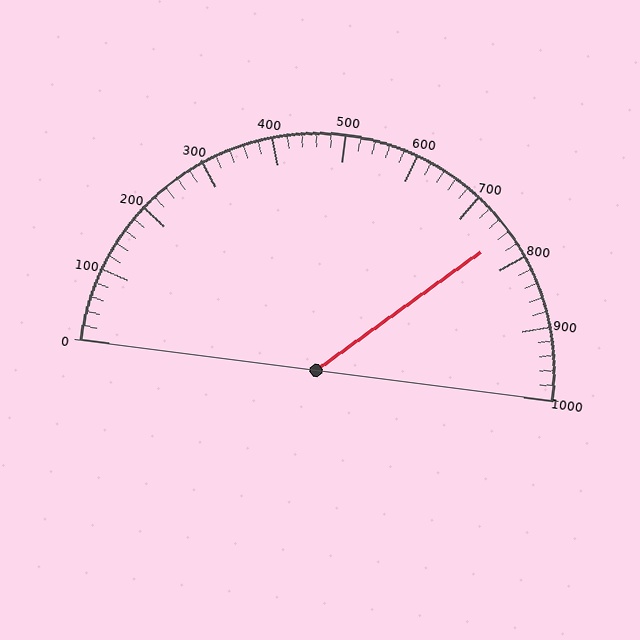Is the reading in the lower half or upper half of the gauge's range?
The reading is in the upper half of the range (0 to 1000).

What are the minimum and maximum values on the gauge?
The gauge ranges from 0 to 1000.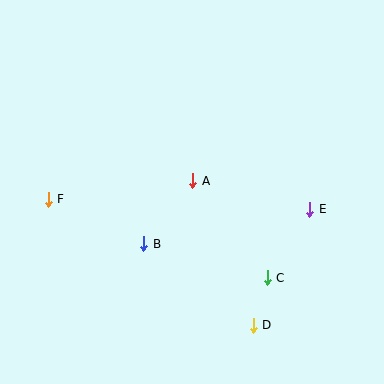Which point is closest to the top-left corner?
Point F is closest to the top-left corner.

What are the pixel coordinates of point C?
Point C is at (267, 278).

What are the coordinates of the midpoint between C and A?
The midpoint between C and A is at (230, 229).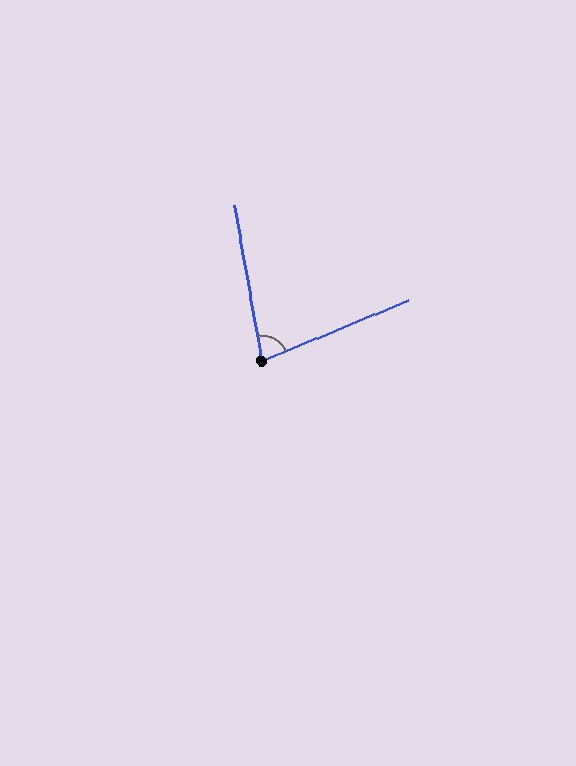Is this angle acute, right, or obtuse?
It is acute.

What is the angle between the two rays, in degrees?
Approximately 78 degrees.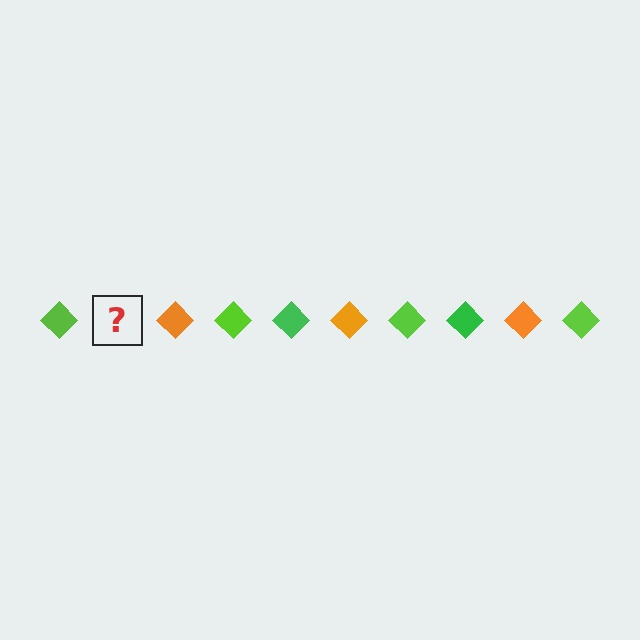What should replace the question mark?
The question mark should be replaced with a green diamond.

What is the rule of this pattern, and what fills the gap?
The rule is that the pattern cycles through lime, green, orange diamonds. The gap should be filled with a green diamond.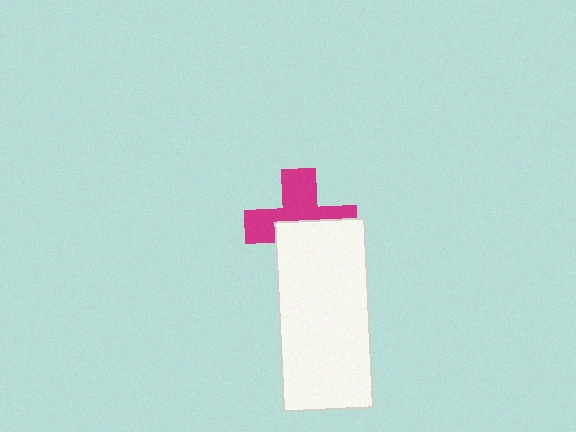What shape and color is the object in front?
The object in front is a white rectangle.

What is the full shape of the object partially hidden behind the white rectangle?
The partially hidden object is a magenta cross.